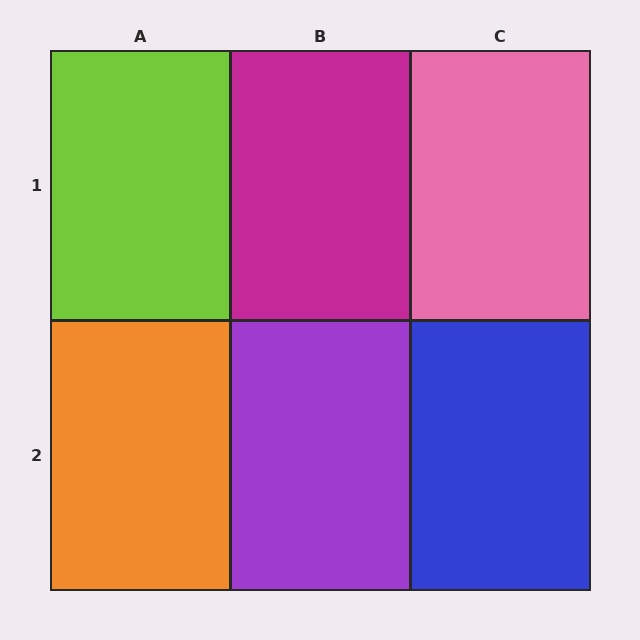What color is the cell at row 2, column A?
Orange.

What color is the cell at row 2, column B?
Purple.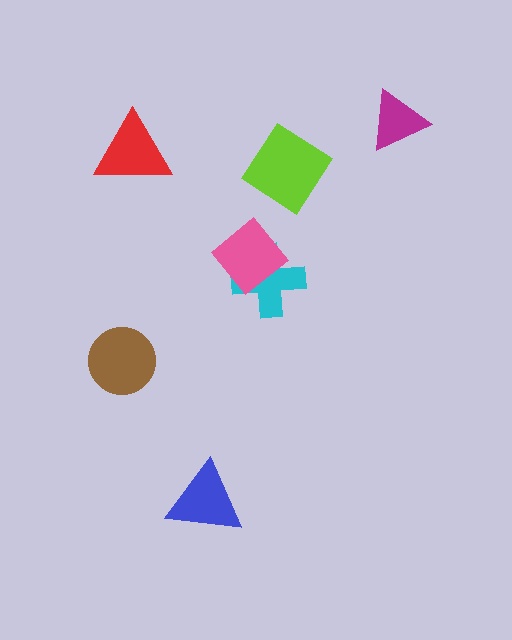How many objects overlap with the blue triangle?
0 objects overlap with the blue triangle.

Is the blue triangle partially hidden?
No, no other shape covers it.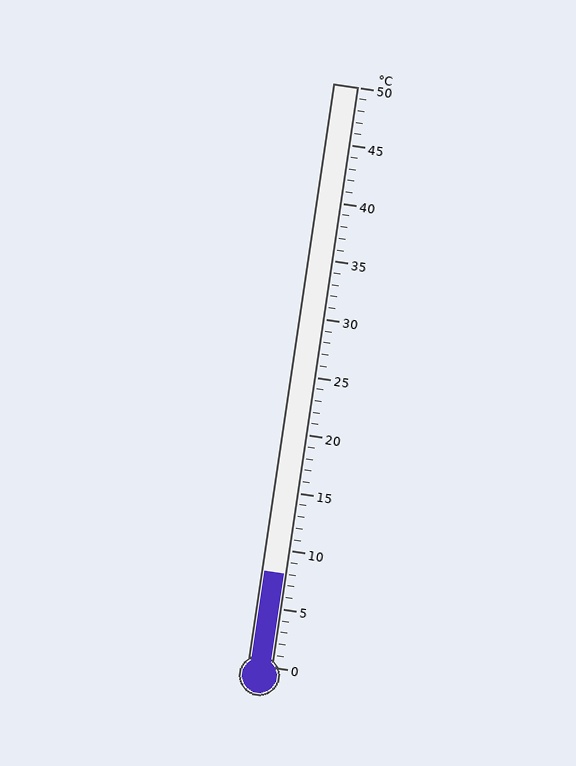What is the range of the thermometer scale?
The thermometer scale ranges from 0°C to 50°C.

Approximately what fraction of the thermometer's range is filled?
The thermometer is filled to approximately 15% of its range.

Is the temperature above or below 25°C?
The temperature is below 25°C.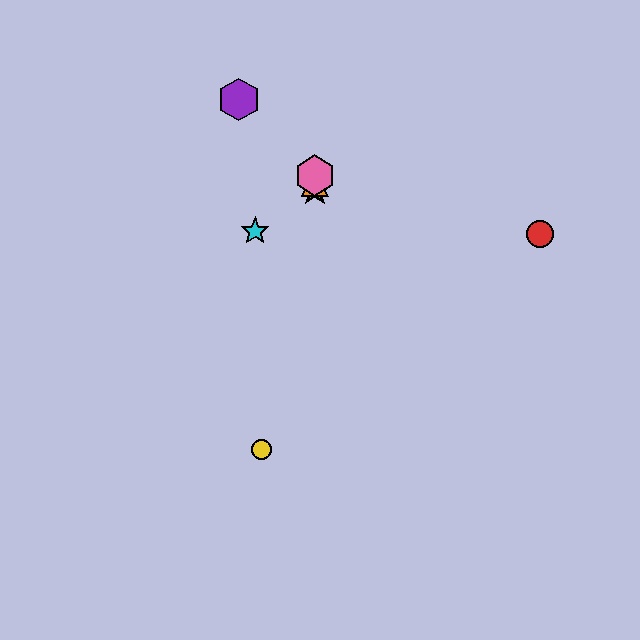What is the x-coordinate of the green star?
The green star is at x≈315.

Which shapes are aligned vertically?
The blue star, the green star, the orange triangle, the pink hexagon are aligned vertically.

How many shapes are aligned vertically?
4 shapes (the blue star, the green star, the orange triangle, the pink hexagon) are aligned vertically.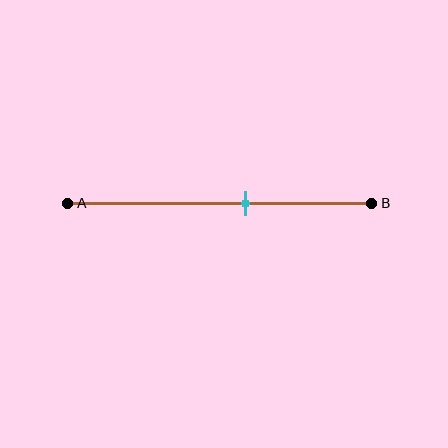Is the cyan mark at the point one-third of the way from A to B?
No, the mark is at about 60% from A, not at the 33% one-third point.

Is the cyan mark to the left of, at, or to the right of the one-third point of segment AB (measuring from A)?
The cyan mark is to the right of the one-third point of segment AB.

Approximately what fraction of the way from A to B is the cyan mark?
The cyan mark is approximately 60% of the way from A to B.